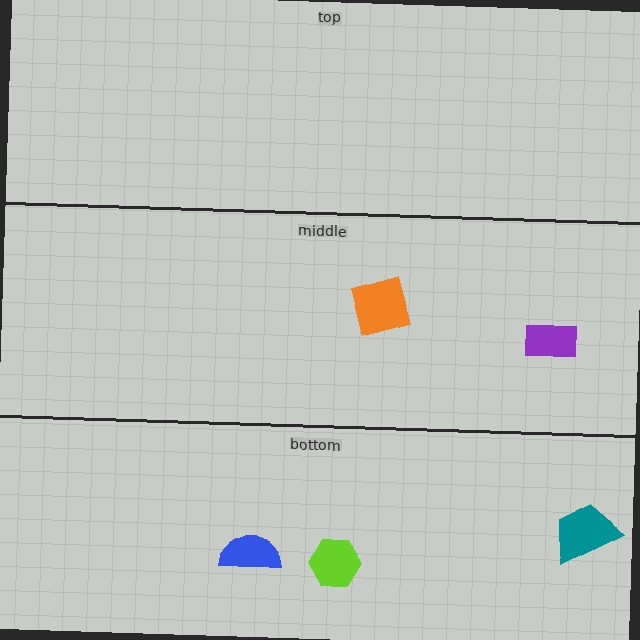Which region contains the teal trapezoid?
The bottom region.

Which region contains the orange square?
The middle region.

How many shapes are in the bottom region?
3.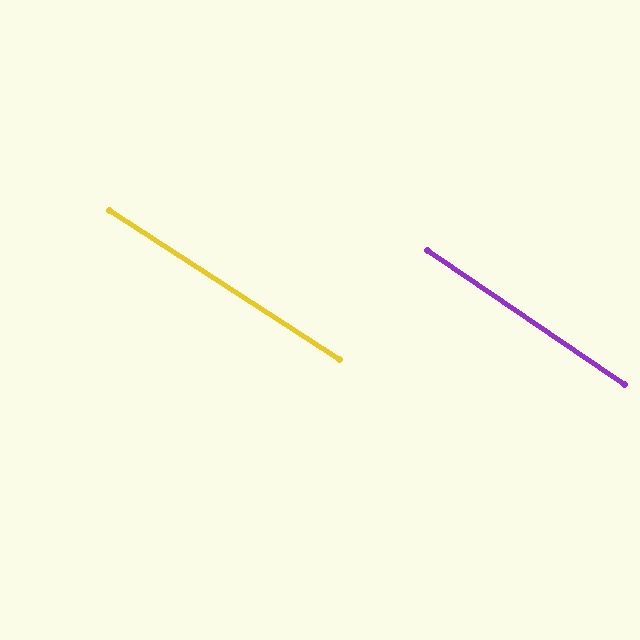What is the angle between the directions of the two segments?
Approximately 1 degree.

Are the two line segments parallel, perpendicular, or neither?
Parallel — their directions differ by only 1.2°.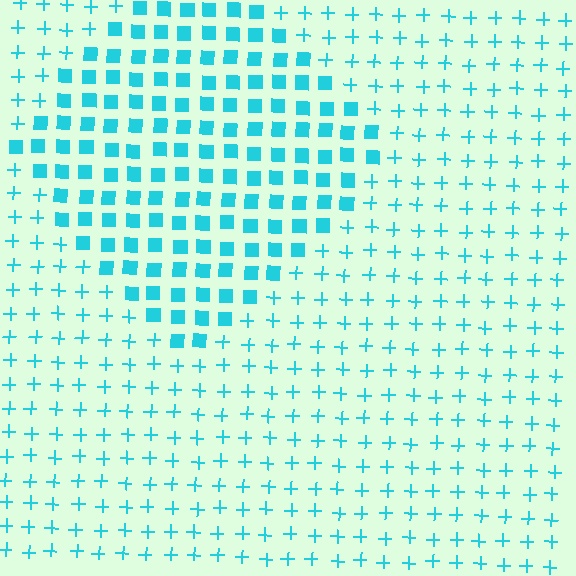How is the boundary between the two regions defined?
The boundary is defined by a change in element shape: squares inside vs. plus signs outside. All elements share the same color and spacing.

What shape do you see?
I see a diamond.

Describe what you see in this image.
The image is filled with small cyan elements arranged in a uniform grid. A diamond-shaped region contains squares, while the surrounding area contains plus signs. The boundary is defined purely by the change in element shape.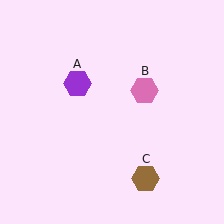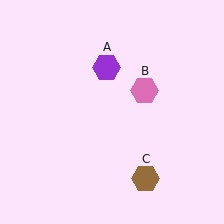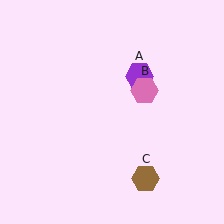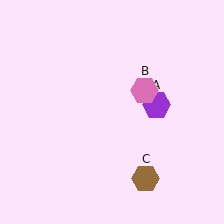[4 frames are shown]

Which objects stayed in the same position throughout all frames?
Pink hexagon (object B) and brown hexagon (object C) remained stationary.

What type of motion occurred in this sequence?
The purple hexagon (object A) rotated clockwise around the center of the scene.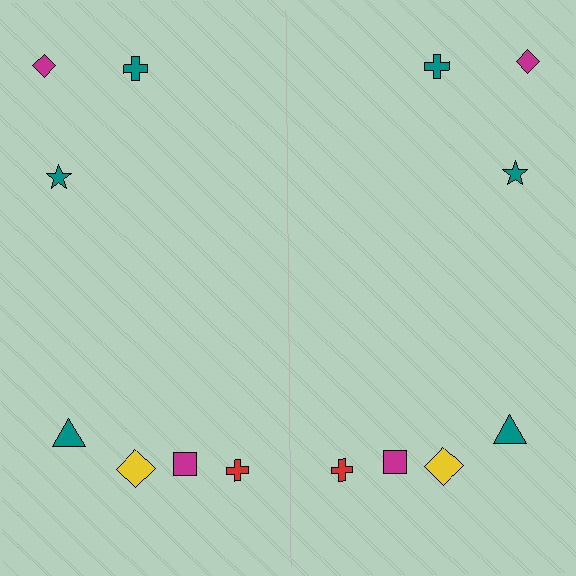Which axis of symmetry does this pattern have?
The pattern has a vertical axis of symmetry running through the center of the image.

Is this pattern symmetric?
Yes, this pattern has bilateral (reflection) symmetry.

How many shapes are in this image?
There are 14 shapes in this image.